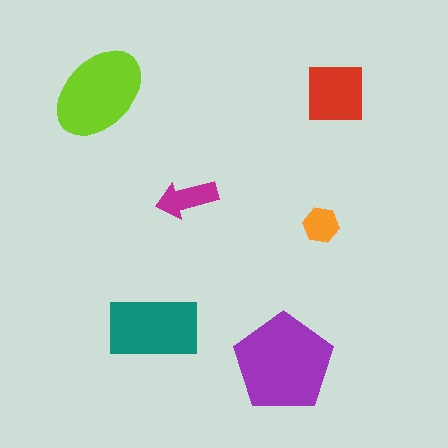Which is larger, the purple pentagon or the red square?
The purple pentagon.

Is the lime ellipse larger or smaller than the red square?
Larger.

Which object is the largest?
The purple pentagon.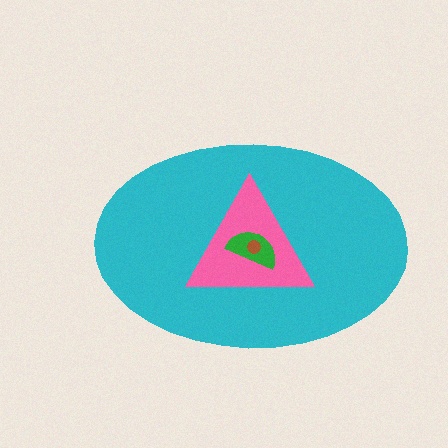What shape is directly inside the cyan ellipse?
The pink triangle.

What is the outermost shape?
The cyan ellipse.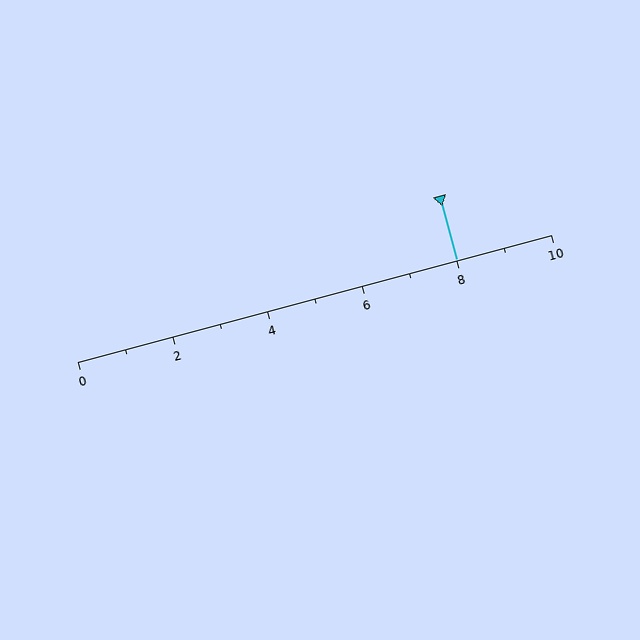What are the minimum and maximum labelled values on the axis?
The axis runs from 0 to 10.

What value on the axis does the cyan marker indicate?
The marker indicates approximately 8.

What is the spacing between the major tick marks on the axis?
The major ticks are spaced 2 apart.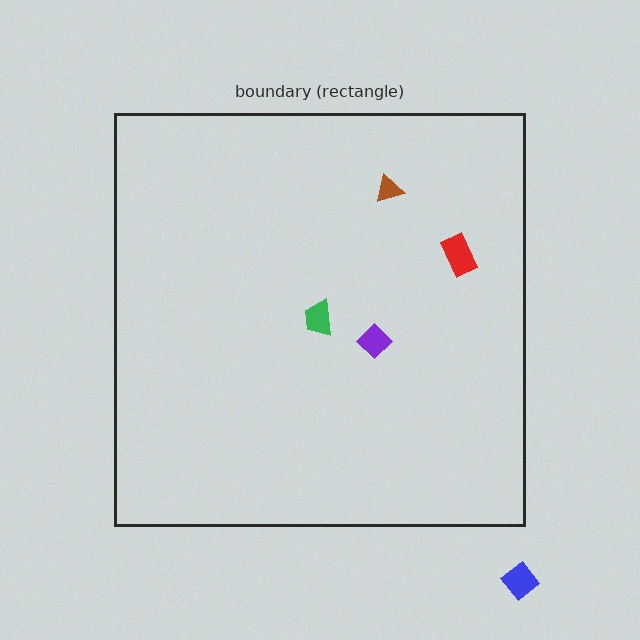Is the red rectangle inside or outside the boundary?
Inside.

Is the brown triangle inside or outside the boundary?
Inside.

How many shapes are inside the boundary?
4 inside, 1 outside.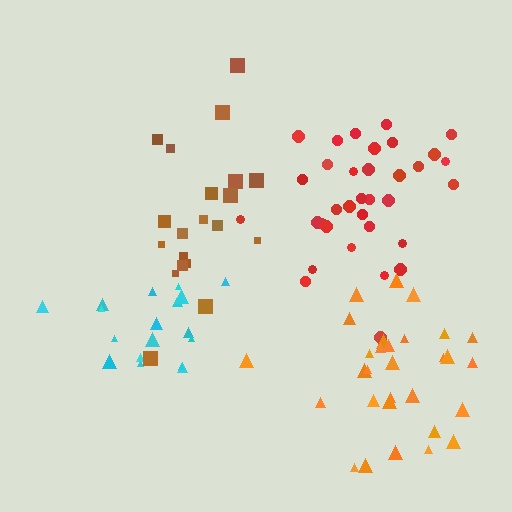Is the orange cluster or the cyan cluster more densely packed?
Cyan.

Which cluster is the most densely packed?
Cyan.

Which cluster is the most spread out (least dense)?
Brown.